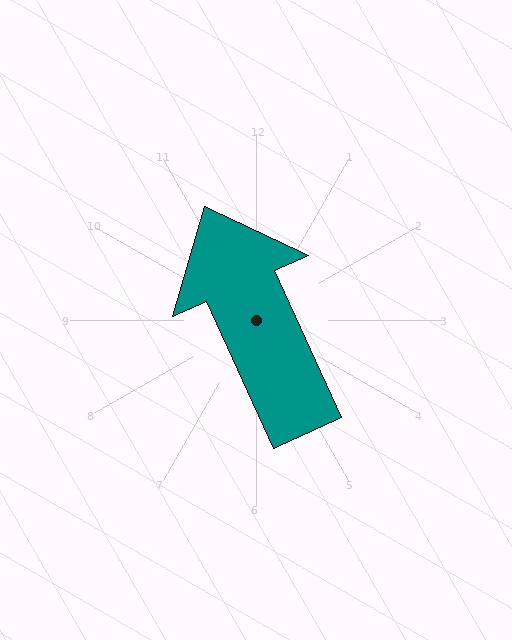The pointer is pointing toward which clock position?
Roughly 11 o'clock.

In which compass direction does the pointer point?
Northwest.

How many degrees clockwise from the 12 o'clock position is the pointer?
Approximately 336 degrees.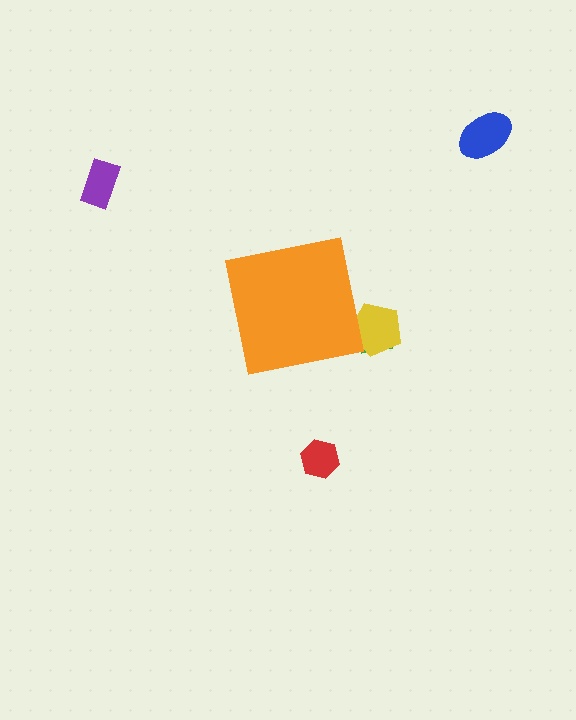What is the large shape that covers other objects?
An orange square.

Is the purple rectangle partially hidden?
No, the purple rectangle is fully visible.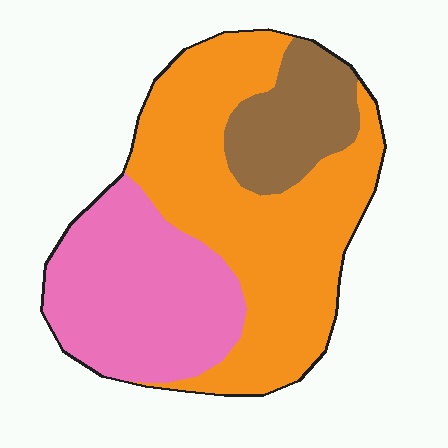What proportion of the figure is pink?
Pink takes up between a sixth and a third of the figure.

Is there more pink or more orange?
Orange.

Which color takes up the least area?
Brown, at roughly 15%.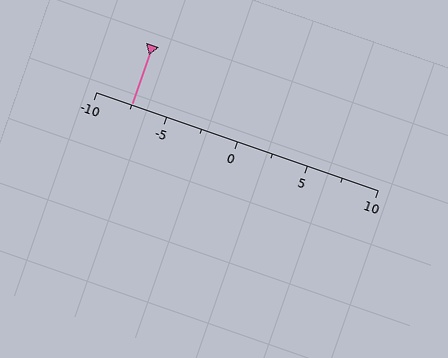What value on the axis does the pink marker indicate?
The marker indicates approximately -7.5.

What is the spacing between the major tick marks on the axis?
The major ticks are spaced 5 apart.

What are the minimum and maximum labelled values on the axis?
The axis runs from -10 to 10.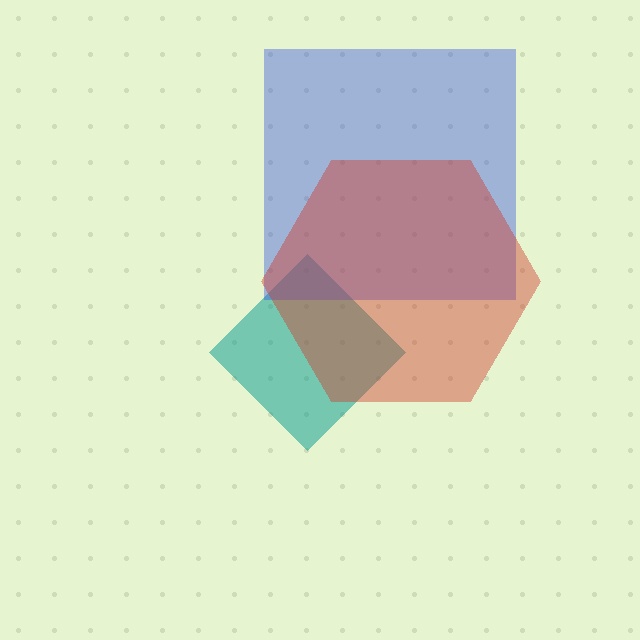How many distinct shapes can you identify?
There are 3 distinct shapes: a teal diamond, a blue square, a red hexagon.